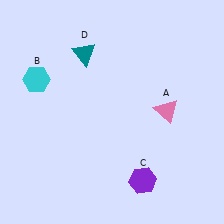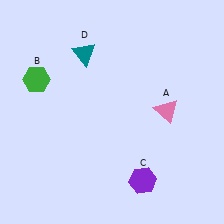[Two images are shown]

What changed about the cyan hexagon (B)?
In Image 1, B is cyan. In Image 2, it changed to green.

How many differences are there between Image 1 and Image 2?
There is 1 difference between the two images.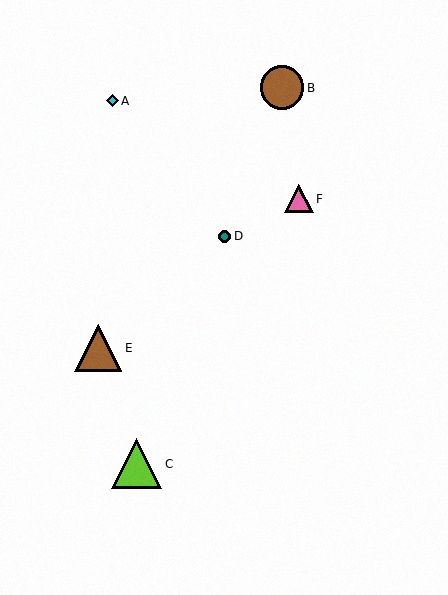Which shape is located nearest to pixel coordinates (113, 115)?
The cyan diamond (labeled A) at (112, 101) is nearest to that location.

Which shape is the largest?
The lime triangle (labeled C) is the largest.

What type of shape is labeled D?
Shape D is a teal circle.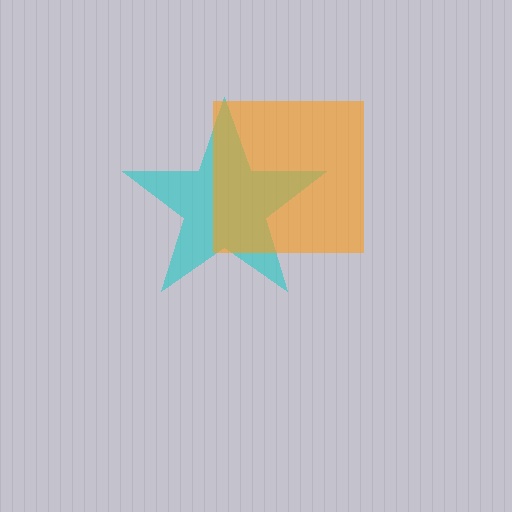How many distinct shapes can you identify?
There are 2 distinct shapes: a cyan star, an orange square.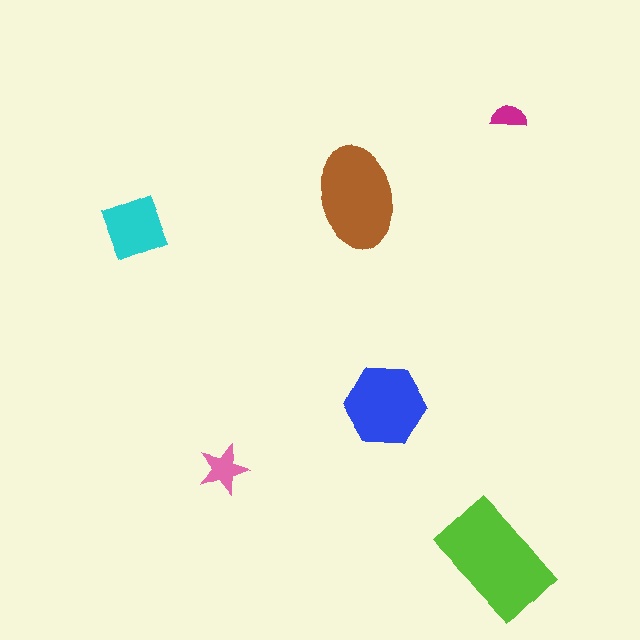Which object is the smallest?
The magenta semicircle.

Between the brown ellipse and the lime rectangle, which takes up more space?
The lime rectangle.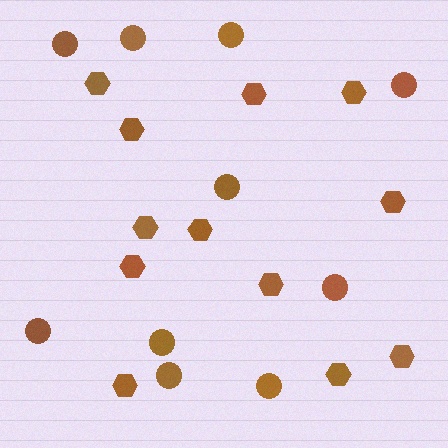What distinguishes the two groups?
There are 2 groups: one group of hexagons (12) and one group of circles (10).